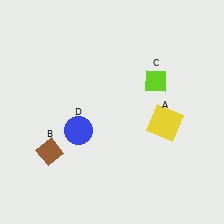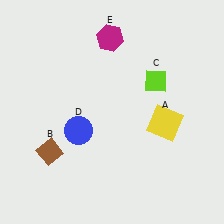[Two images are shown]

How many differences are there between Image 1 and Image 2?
There is 1 difference between the two images.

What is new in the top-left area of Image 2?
A magenta hexagon (E) was added in the top-left area of Image 2.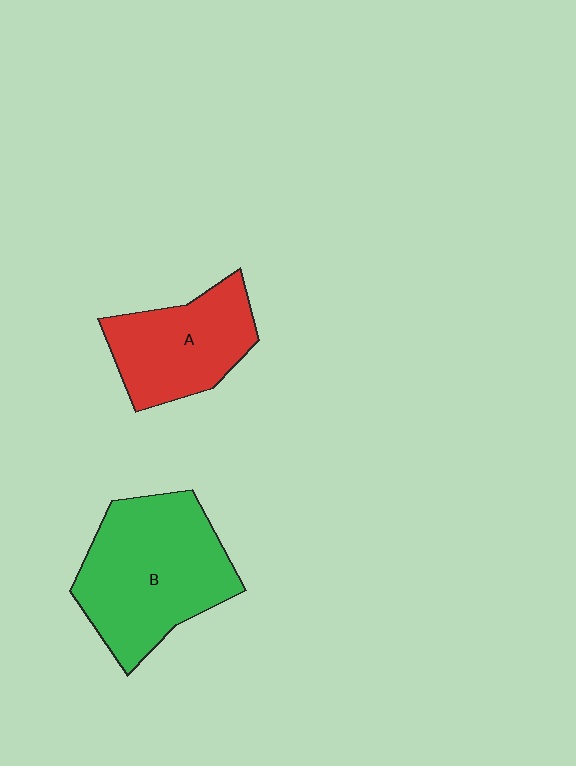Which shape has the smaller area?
Shape A (red).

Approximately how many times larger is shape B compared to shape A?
Approximately 1.5 times.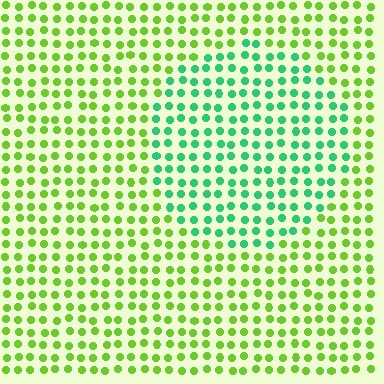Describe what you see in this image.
The image is filled with small lime elements in a uniform arrangement. A circle-shaped region is visible where the elements are tinted to a slightly different hue, forming a subtle color boundary.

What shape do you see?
I see a circle.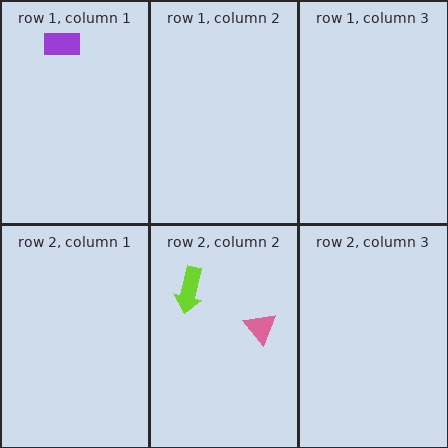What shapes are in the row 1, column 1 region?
The purple rectangle.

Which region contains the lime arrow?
The row 2, column 2 region.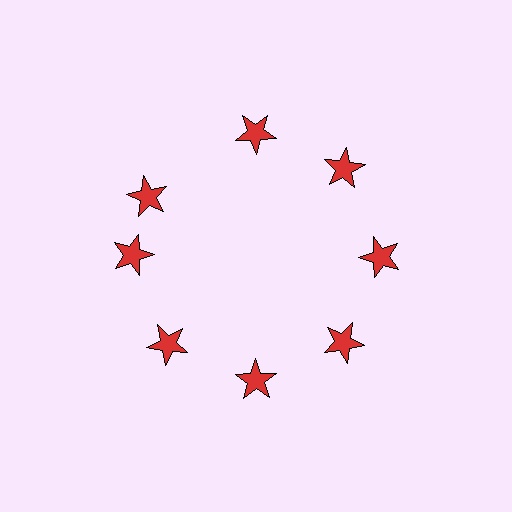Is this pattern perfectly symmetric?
No. The 8 red stars are arranged in a ring, but one element near the 10 o'clock position is rotated out of alignment along the ring, breaking the 8-fold rotational symmetry.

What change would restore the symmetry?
The symmetry would be restored by rotating it back into even spacing with its neighbors so that all 8 stars sit at equal angles and equal distance from the center.